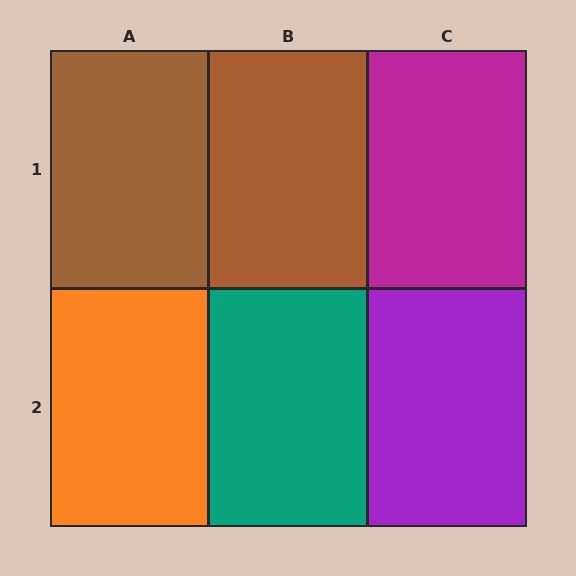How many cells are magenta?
1 cell is magenta.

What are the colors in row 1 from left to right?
Brown, brown, magenta.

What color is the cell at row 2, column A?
Orange.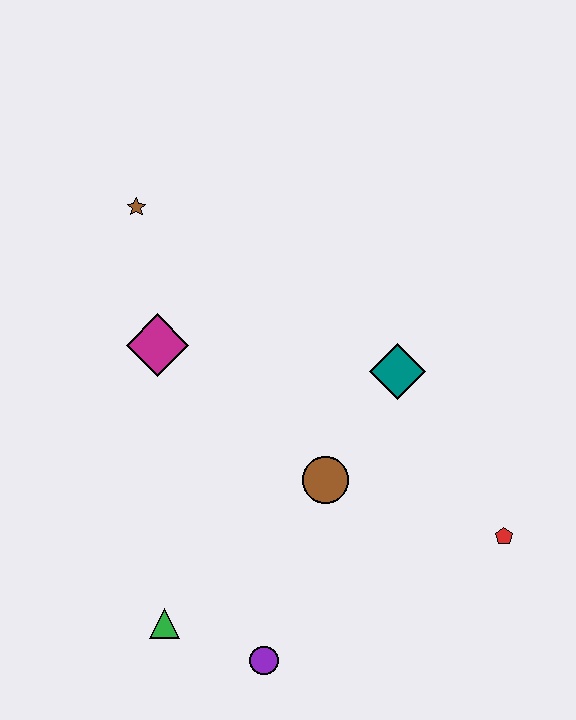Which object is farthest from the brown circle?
The brown star is farthest from the brown circle.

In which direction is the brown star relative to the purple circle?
The brown star is above the purple circle.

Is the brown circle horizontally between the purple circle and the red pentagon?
Yes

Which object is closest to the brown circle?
The teal diamond is closest to the brown circle.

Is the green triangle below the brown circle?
Yes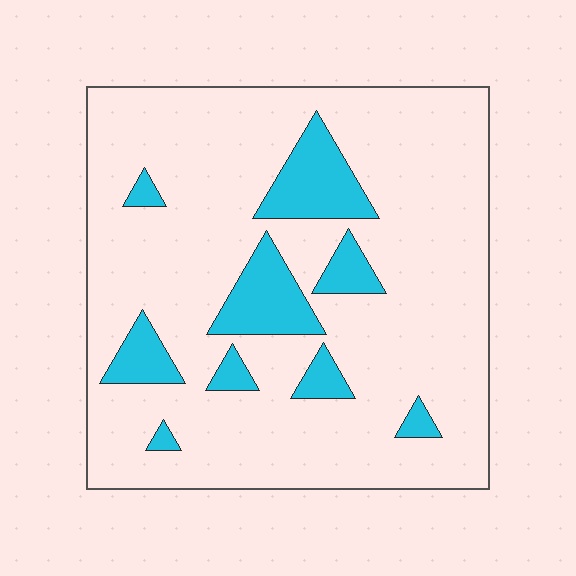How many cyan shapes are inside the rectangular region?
9.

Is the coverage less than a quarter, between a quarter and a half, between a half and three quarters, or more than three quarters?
Less than a quarter.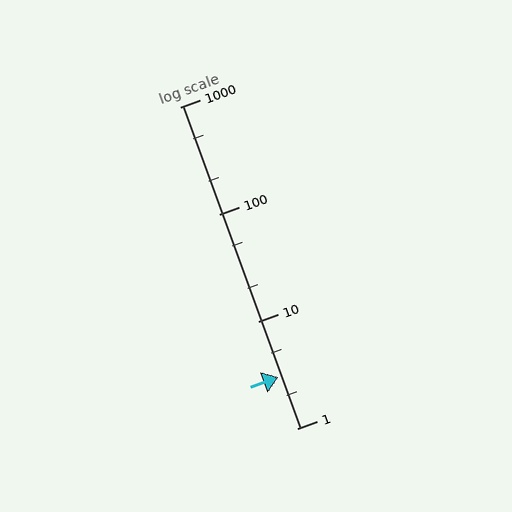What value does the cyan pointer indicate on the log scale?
The pointer indicates approximately 3.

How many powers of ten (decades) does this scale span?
The scale spans 3 decades, from 1 to 1000.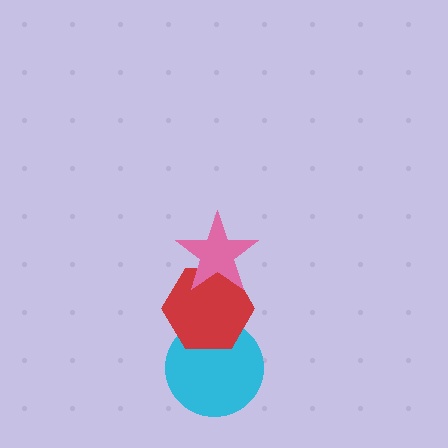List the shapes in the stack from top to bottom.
From top to bottom: the pink star, the red hexagon, the cyan circle.